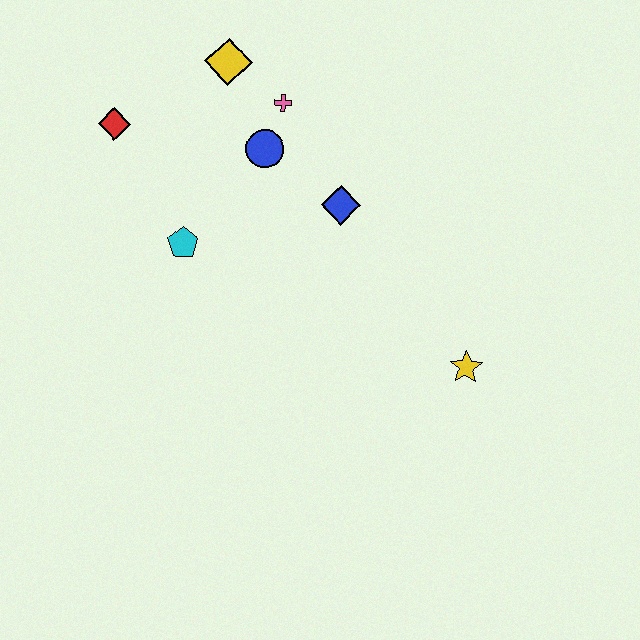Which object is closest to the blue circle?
The pink cross is closest to the blue circle.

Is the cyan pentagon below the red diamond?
Yes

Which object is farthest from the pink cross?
The yellow star is farthest from the pink cross.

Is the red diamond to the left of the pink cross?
Yes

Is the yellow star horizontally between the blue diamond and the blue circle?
No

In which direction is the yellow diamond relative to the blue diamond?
The yellow diamond is above the blue diamond.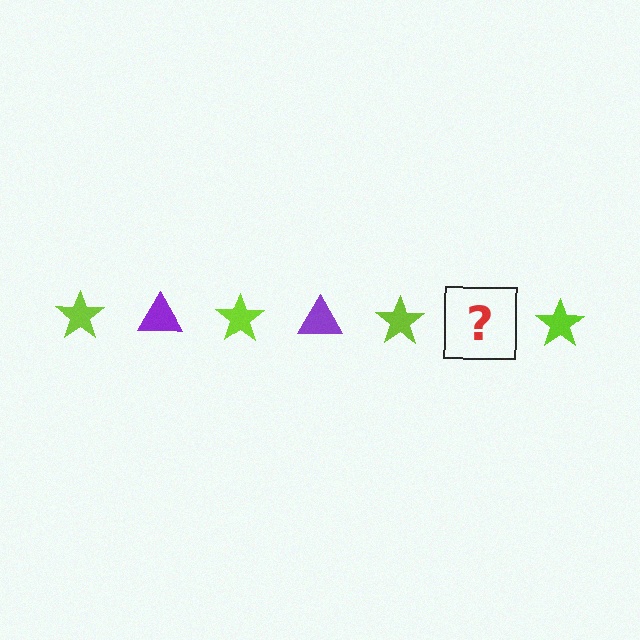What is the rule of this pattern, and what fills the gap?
The rule is that the pattern alternates between lime star and purple triangle. The gap should be filled with a purple triangle.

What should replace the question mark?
The question mark should be replaced with a purple triangle.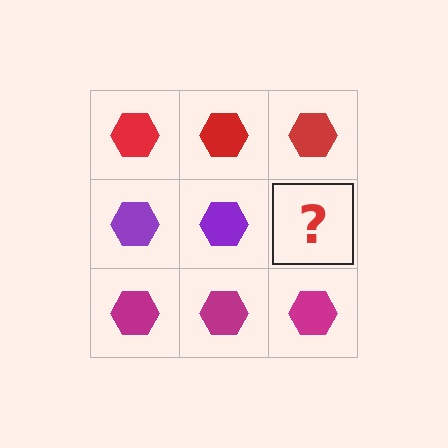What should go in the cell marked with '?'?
The missing cell should contain a purple hexagon.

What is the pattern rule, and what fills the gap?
The rule is that each row has a consistent color. The gap should be filled with a purple hexagon.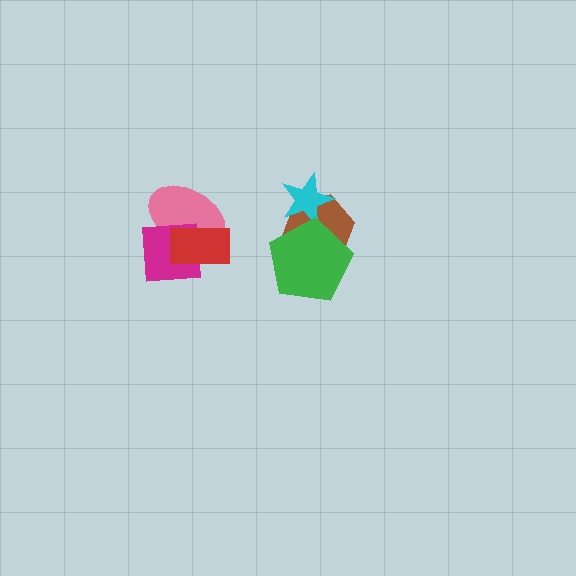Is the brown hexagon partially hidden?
Yes, it is partially covered by another shape.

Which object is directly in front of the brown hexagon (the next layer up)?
The cyan star is directly in front of the brown hexagon.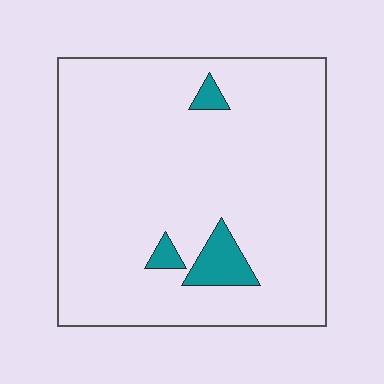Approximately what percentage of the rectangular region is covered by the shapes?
Approximately 5%.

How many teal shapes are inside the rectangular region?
3.